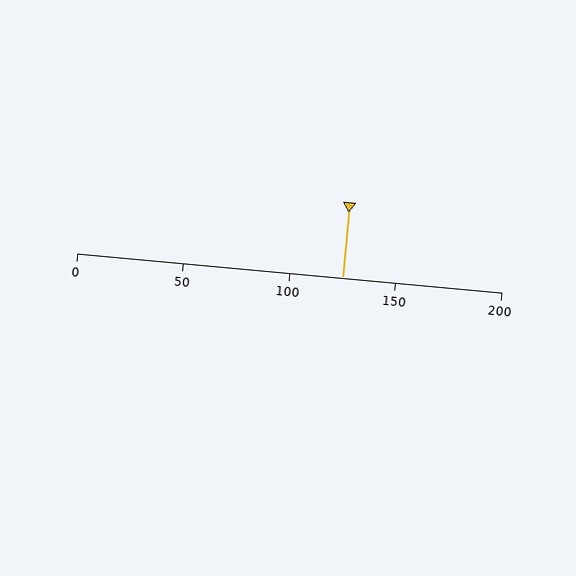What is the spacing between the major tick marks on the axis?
The major ticks are spaced 50 apart.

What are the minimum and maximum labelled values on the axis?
The axis runs from 0 to 200.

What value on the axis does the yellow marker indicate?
The marker indicates approximately 125.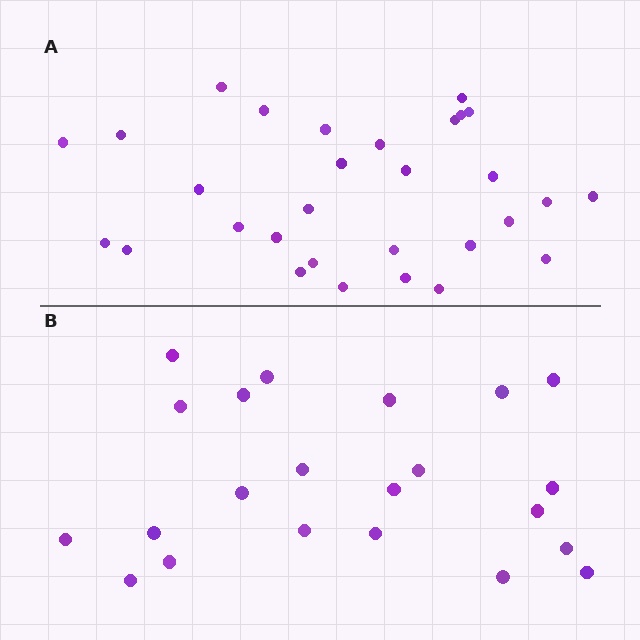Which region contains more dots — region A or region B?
Region A (the top region) has more dots.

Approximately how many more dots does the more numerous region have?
Region A has roughly 8 or so more dots than region B.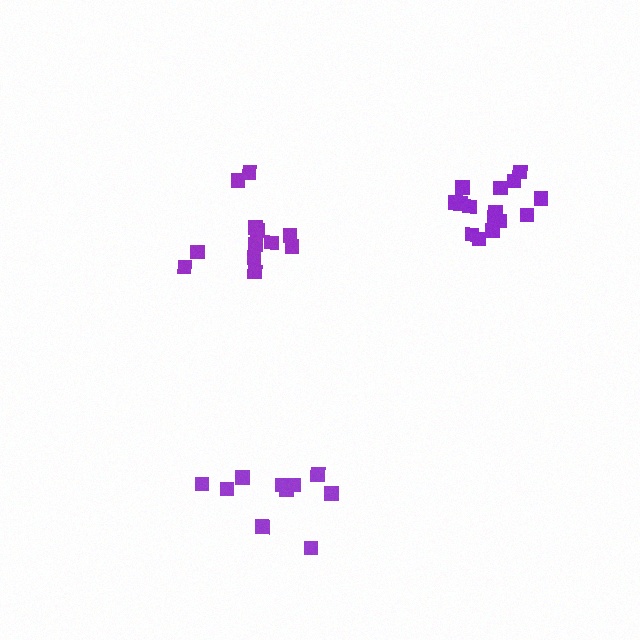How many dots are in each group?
Group 1: 10 dots, Group 2: 12 dots, Group 3: 15 dots (37 total).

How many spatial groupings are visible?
There are 3 spatial groupings.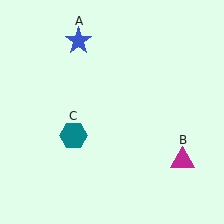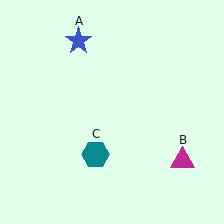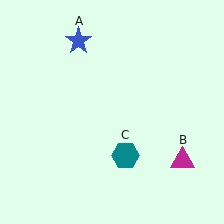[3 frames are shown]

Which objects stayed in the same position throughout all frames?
Blue star (object A) and magenta triangle (object B) remained stationary.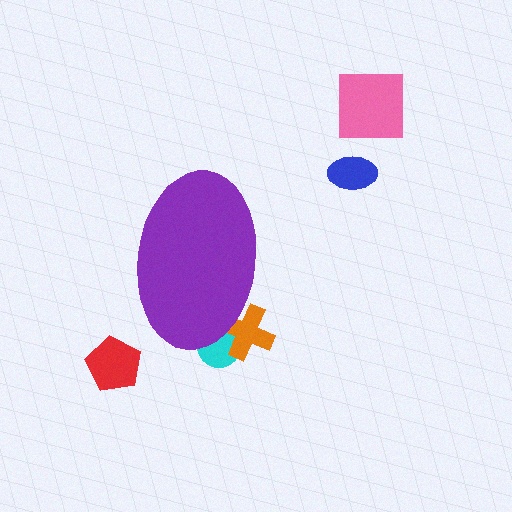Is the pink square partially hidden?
No, the pink square is fully visible.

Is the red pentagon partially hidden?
No, the red pentagon is fully visible.